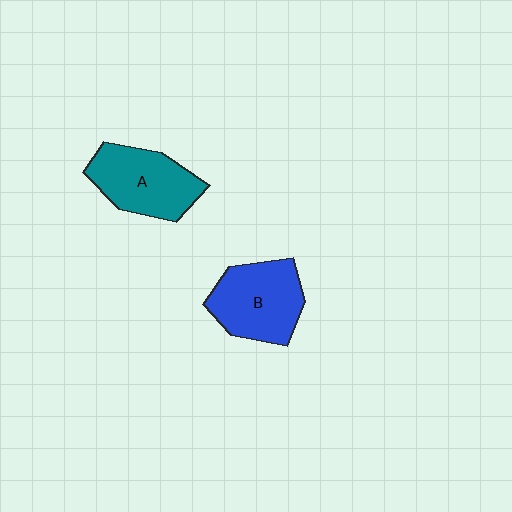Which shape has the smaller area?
Shape A (teal).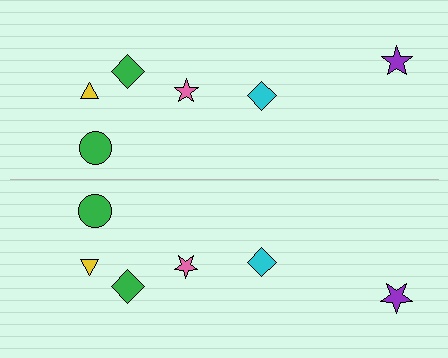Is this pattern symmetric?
Yes, this pattern has bilateral (reflection) symmetry.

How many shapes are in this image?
There are 12 shapes in this image.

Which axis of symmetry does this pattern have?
The pattern has a horizontal axis of symmetry running through the center of the image.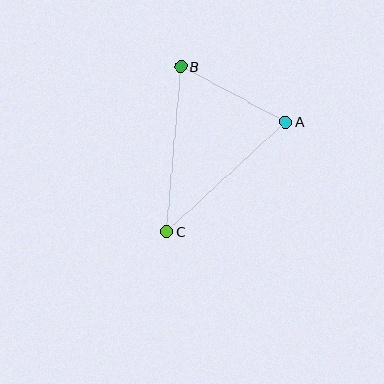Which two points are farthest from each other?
Points B and C are farthest from each other.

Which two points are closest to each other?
Points A and B are closest to each other.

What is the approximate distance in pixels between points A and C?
The distance between A and C is approximately 162 pixels.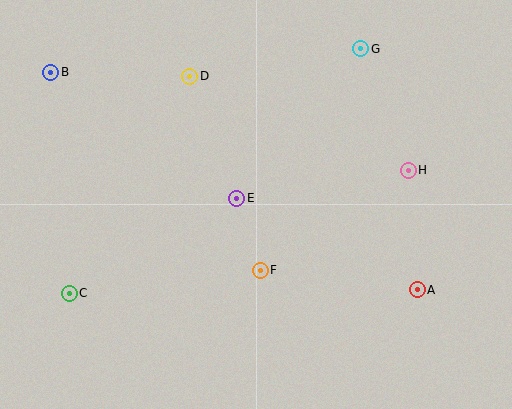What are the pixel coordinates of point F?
Point F is at (260, 270).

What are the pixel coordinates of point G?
Point G is at (361, 49).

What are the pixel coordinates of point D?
Point D is at (190, 76).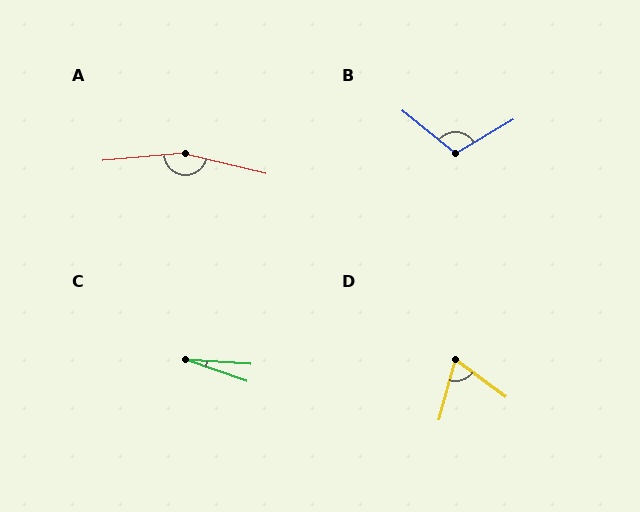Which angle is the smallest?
C, at approximately 16 degrees.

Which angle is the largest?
A, at approximately 161 degrees.